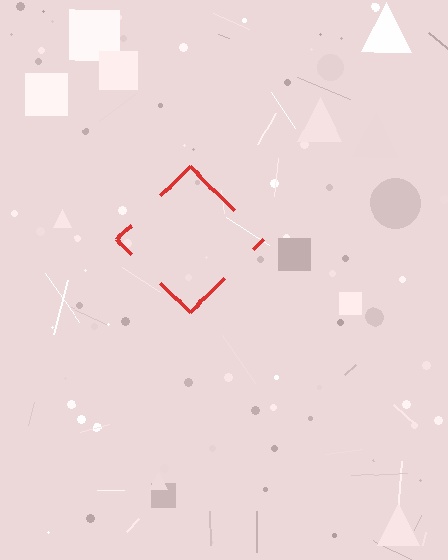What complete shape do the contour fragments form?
The contour fragments form a diamond.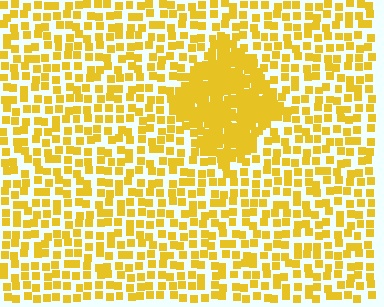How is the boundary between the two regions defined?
The boundary is defined by a change in element density (approximately 2.4x ratio). All elements are the same color, size, and shape.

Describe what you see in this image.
The image contains small yellow elements arranged at two different densities. A diamond-shaped region is visible where the elements are more densely packed than the surrounding area.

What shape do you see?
I see a diamond.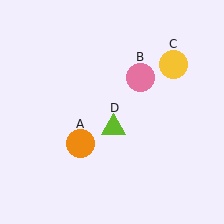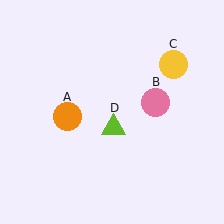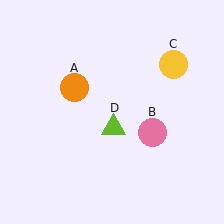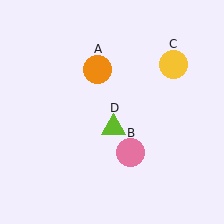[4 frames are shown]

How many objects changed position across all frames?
2 objects changed position: orange circle (object A), pink circle (object B).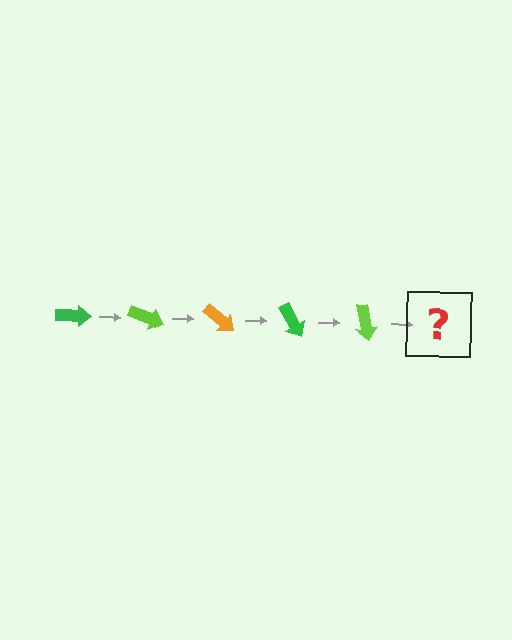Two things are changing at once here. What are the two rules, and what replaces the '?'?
The two rules are that it rotates 20 degrees each step and the color cycles through green, lime, and orange. The '?' should be an orange arrow, rotated 100 degrees from the start.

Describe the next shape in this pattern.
It should be an orange arrow, rotated 100 degrees from the start.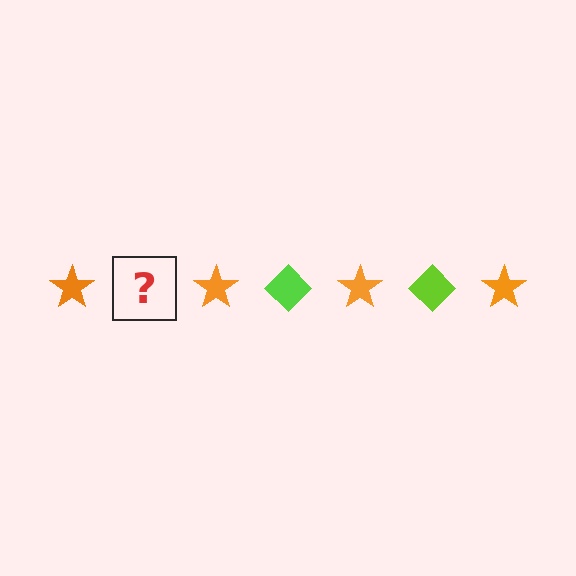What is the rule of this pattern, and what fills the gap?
The rule is that the pattern alternates between orange star and lime diamond. The gap should be filled with a lime diamond.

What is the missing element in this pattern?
The missing element is a lime diamond.